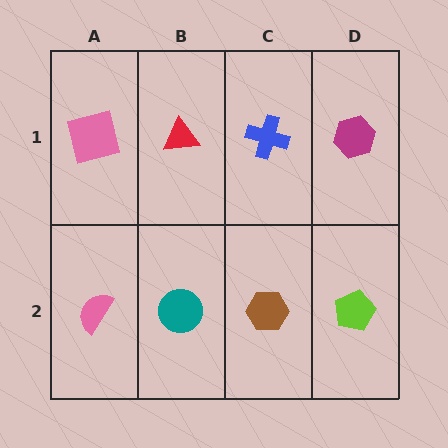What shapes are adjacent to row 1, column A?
A pink semicircle (row 2, column A), a red triangle (row 1, column B).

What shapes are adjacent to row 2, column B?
A red triangle (row 1, column B), a pink semicircle (row 2, column A), a brown hexagon (row 2, column C).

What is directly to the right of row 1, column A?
A red triangle.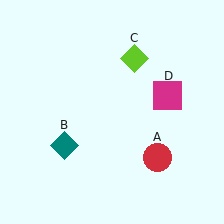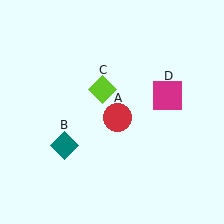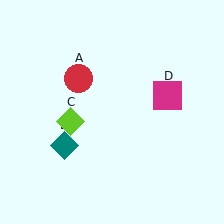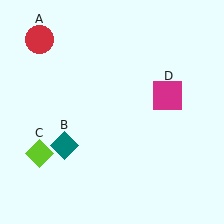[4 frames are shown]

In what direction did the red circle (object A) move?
The red circle (object A) moved up and to the left.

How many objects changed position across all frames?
2 objects changed position: red circle (object A), lime diamond (object C).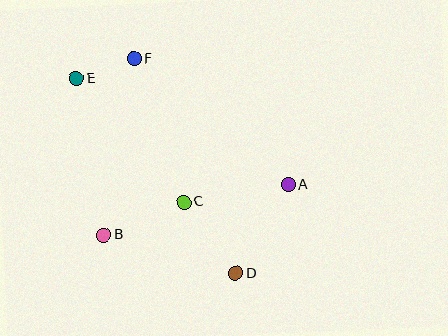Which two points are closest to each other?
Points E and F are closest to each other.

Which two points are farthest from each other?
Points D and E are farthest from each other.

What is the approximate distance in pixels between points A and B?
The distance between A and B is approximately 191 pixels.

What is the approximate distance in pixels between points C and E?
The distance between C and E is approximately 164 pixels.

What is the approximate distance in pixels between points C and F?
The distance between C and F is approximately 152 pixels.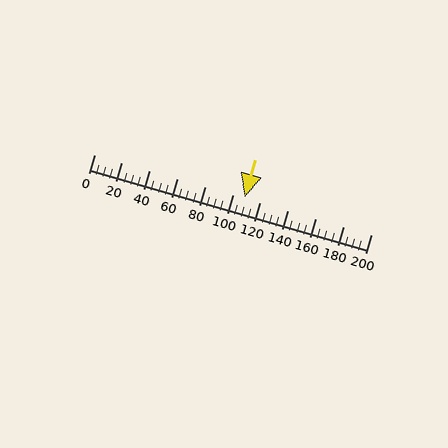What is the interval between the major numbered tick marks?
The major tick marks are spaced 20 units apart.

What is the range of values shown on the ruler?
The ruler shows values from 0 to 200.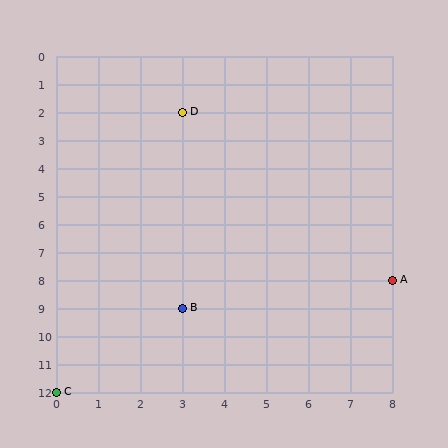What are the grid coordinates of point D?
Point D is at grid coordinates (3, 2).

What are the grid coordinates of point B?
Point B is at grid coordinates (3, 9).